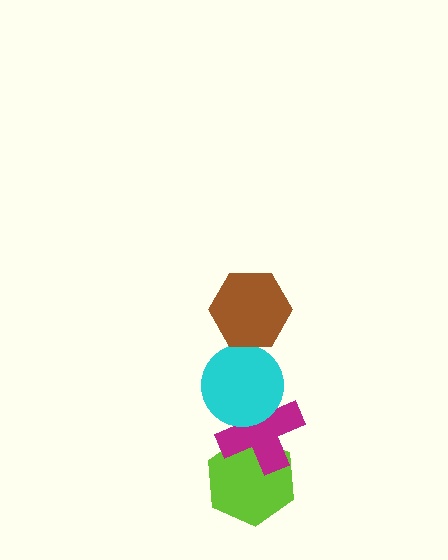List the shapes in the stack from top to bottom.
From top to bottom: the brown hexagon, the cyan circle, the magenta cross, the lime hexagon.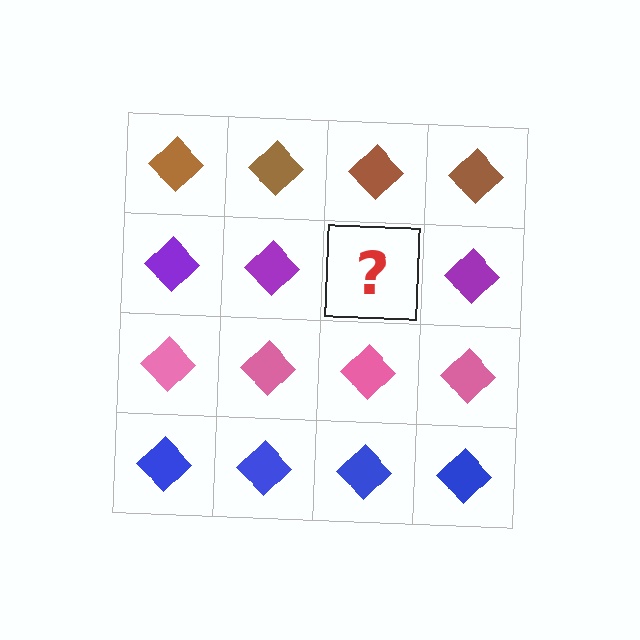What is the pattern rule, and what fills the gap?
The rule is that each row has a consistent color. The gap should be filled with a purple diamond.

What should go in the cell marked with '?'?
The missing cell should contain a purple diamond.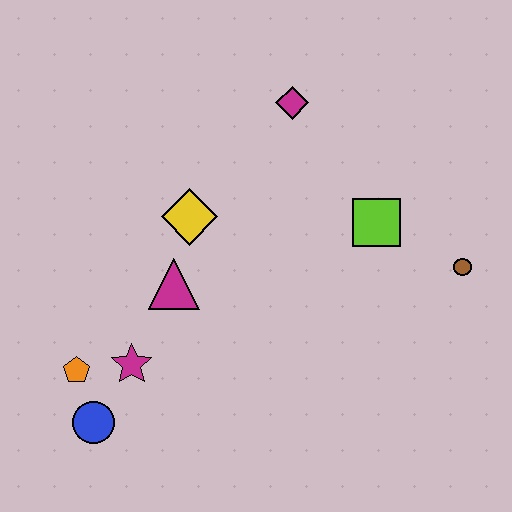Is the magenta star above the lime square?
No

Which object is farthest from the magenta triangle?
The brown circle is farthest from the magenta triangle.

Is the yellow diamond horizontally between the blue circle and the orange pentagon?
No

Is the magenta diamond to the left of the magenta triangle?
No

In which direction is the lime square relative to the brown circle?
The lime square is to the left of the brown circle.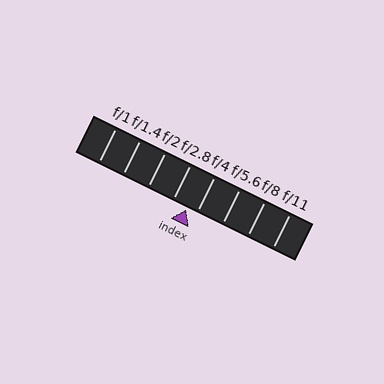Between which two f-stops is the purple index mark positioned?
The index mark is between f/2.8 and f/4.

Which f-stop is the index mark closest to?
The index mark is closest to f/4.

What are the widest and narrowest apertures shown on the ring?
The widest aperture shown is f/1 and the narrowest is f/11.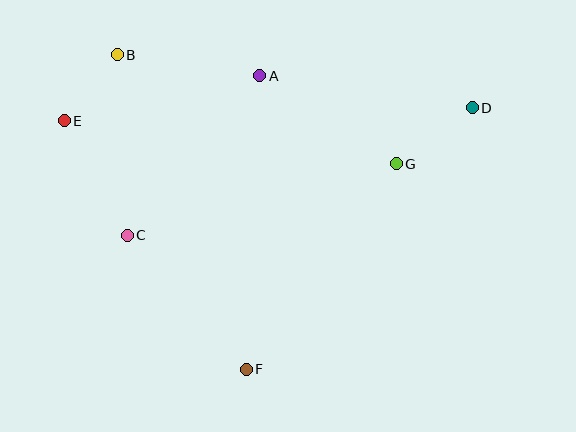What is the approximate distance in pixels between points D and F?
The distance between D and F is approximately 346 pixels.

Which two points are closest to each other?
Points B and E are closest to each other.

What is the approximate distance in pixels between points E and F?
The distance between E and F is approximately 308 pixels.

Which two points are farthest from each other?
Points D and E are farthest from each other.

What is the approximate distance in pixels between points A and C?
The distance between A and C is approximately 207 pixels.